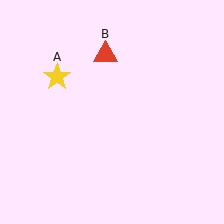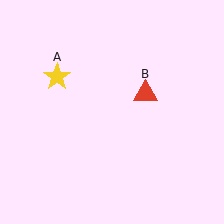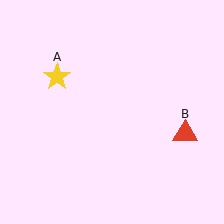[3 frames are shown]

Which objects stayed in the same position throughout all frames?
Yellow star (object A) remained stationary.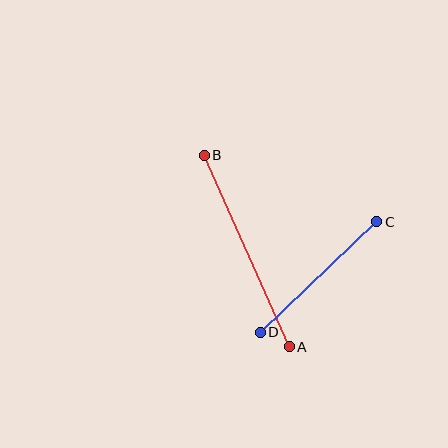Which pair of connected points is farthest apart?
Points A and B are farthest apart.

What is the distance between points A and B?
The distance is approximately 209 pixels.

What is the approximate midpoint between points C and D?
The midpoint is at approximately (318, 277) pixels.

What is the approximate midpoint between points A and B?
The midpoint is at approximately (247, 251) pixels.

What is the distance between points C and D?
The distance is approximately 161 pixels.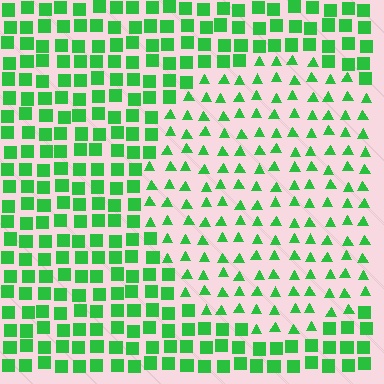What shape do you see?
I see a circle.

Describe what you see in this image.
The image is filled with small green elements arranged in a uniform grid. A circle-shaped region contains triangles, while the surrounding area contains squares. The boundary is defined purely by the change in element shape.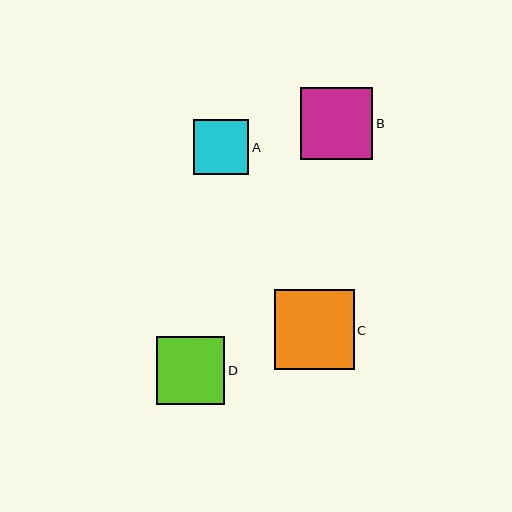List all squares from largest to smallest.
From largest to smallest: C, B, D, A.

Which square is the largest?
Square C is the largest with a size of approximately 79 pixels.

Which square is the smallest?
Square A is the smallest with a size of approximately 55 pixels.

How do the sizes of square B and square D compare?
Square B and square D are approximately the same size.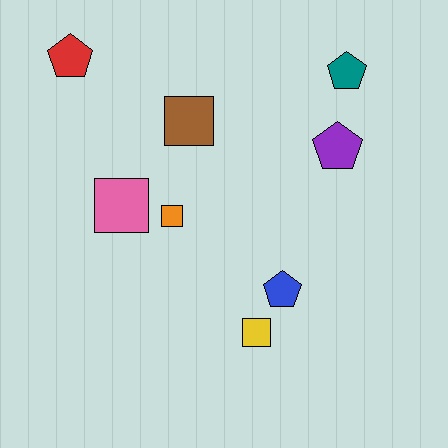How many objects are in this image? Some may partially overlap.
There are 8 objects.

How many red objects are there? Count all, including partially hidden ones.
There is 1 red object.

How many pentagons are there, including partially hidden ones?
There are 4 pentagons.